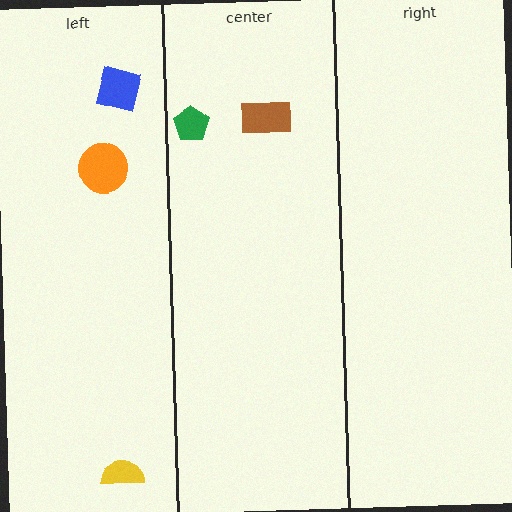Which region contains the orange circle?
The left region.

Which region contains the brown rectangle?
The center region.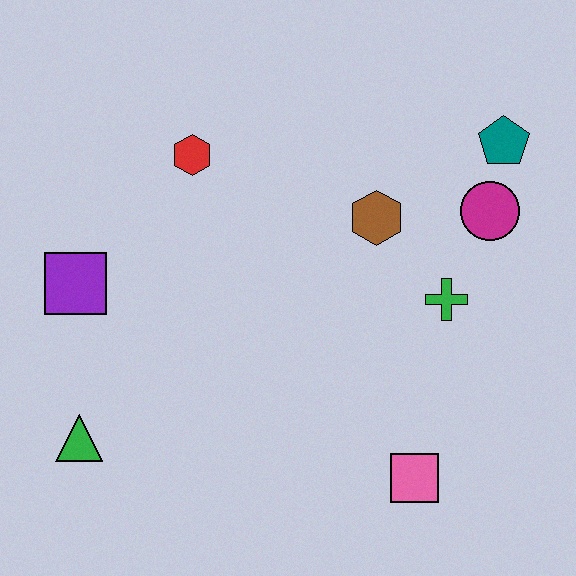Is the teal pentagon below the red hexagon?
No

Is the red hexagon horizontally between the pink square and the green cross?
No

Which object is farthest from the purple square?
The teal pentagon is farthest from the purple square.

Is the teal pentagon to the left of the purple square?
No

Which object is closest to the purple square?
The green triangle is closest to the purple square.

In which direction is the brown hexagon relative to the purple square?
The brown hexagon is to the right of the purple square.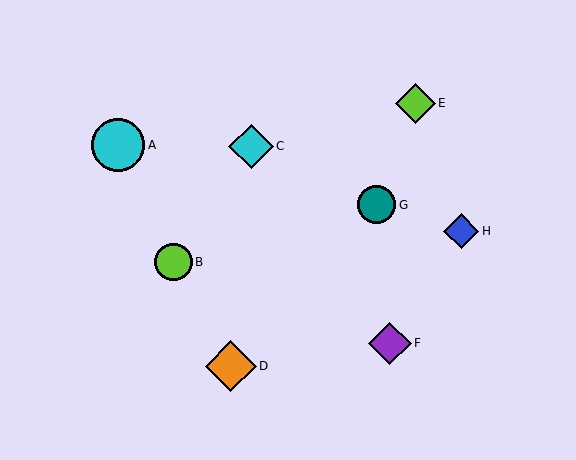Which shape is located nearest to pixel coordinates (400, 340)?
The purple diamond (labeled F) at (390, 343) is nearest to that location.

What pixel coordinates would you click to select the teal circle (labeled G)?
Click at (377, 205) to select the teal circle G.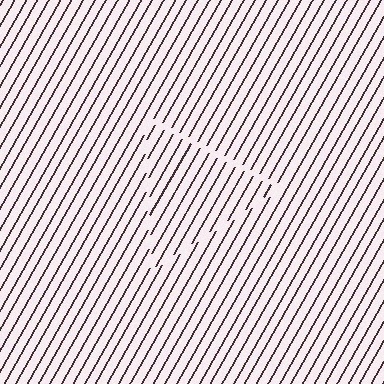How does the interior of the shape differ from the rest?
The interior of the shape contains the same grating, shifted by half a period — the contour is defined by the phase discontinuity where line-ends from the inner and outer gratings abut.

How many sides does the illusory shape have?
3 sides — the line-ends trace a triangle.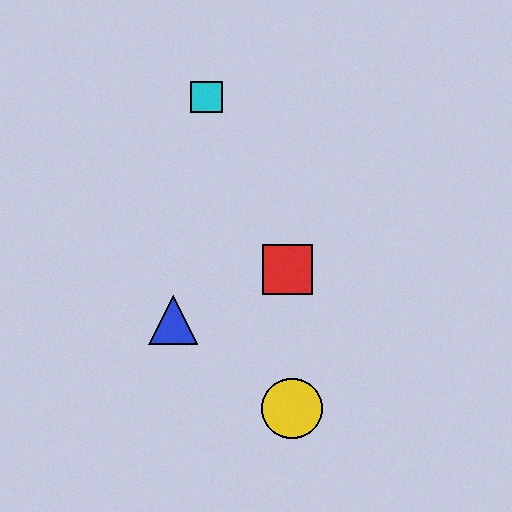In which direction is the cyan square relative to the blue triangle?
The cyan square is above the blue triangle.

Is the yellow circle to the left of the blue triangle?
No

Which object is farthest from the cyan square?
The yellow circle is farthest from the cyan square.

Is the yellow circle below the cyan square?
Yes